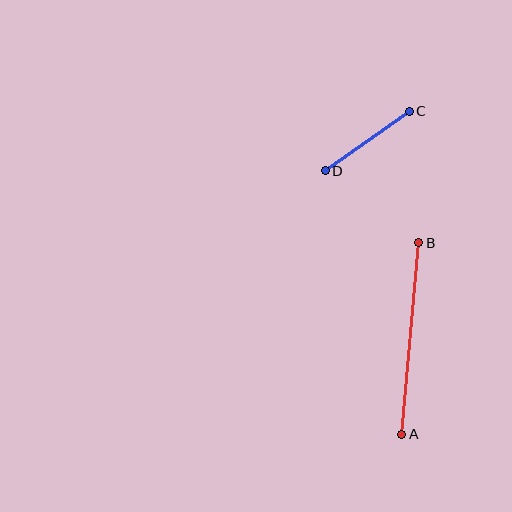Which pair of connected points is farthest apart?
Points A and B are farthest apart.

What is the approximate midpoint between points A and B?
The midpoint is at approximately (410, 339) pixels.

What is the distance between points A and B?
The distance is approximately 192 pixels.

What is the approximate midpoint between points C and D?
The midpoint is at approximately (367, 141) pixels.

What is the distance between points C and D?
The distance is approximately 103 pixels.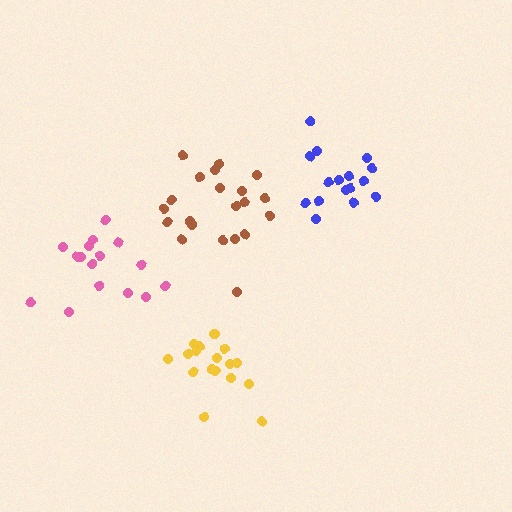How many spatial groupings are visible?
There are 4 spatial groupings.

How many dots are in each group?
Group 1: 17 dots, Group 2: 16 dots, Group 3: 16 dots, Group 4: 21 dots (70 total).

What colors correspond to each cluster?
The clusters are colored: yellow, blue, pink, brown.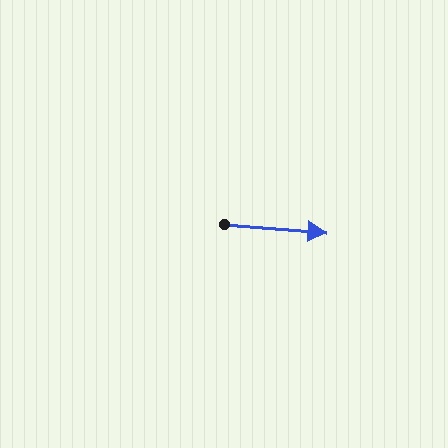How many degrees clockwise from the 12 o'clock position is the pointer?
Approximately 95 degrees.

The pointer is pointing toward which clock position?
Roughly 3 o'clock.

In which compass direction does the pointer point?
East.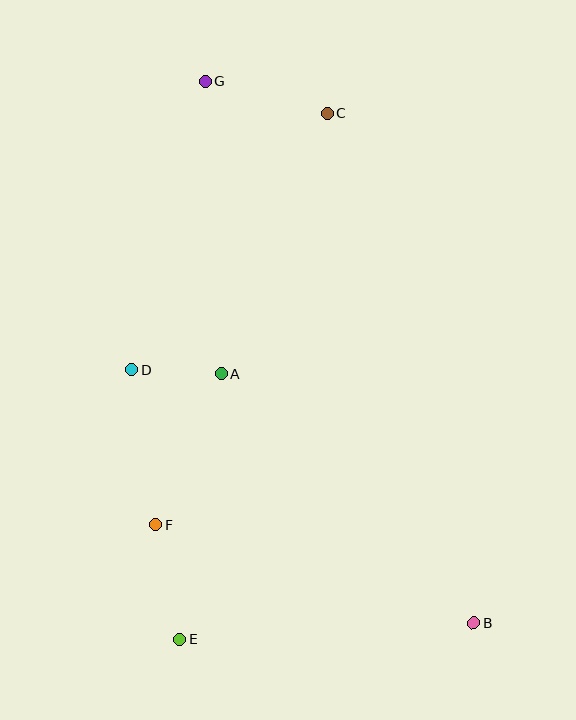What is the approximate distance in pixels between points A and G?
The distance between A and G is approximately 292 pixels.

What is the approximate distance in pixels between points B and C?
The distance between B and C is approximately 531 pixels.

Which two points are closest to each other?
Points A and D are closest to each other.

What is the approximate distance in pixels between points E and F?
The distance between E and F is approximately 117 pixels.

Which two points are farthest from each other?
Points B and G are farthest from each other.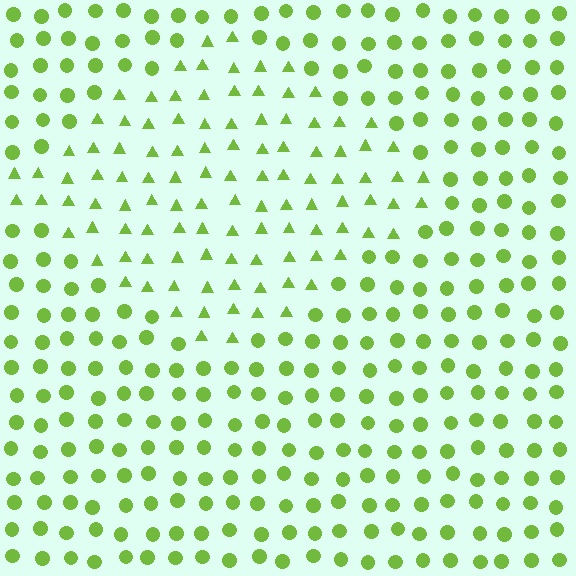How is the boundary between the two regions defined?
The boundary is defined by a change in element shape: triangles inside vs. circles outside. All elements share the same color and spacing.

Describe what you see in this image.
The image is filled with small lime elements arranged in a uniform grid. A diamond-shaped region contains triangles, while the surrounding area contains circles. The boundary is defined purely by the change in element shape.